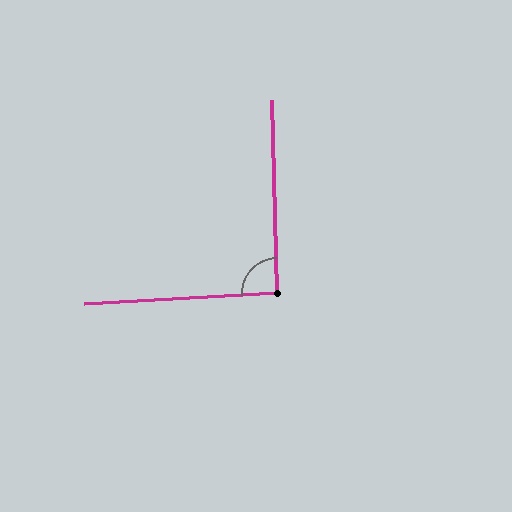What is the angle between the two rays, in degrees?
Approximately 92 degrees.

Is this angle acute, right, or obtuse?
It is approximately a right angle.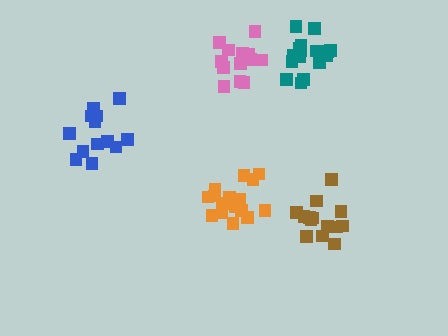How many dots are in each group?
Group 1: 15 dots, Group 2: 13 dots, Group 3: 18 dots, Group 4: 13 dots, Group 5: 16 dots (75 total).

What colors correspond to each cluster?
The clusters are colored: brown, blue, orange, pink, teal.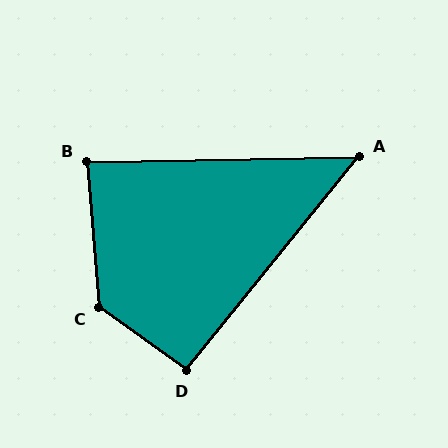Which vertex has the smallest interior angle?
A, at approximately 50 degrees.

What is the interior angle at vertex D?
Approximately 94 degrees (approximately right).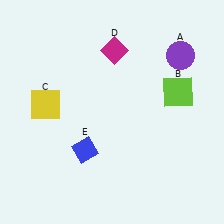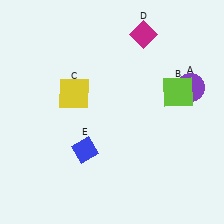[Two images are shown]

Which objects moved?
The objects that moved are: the purple circle (A), the yellow square (C), the magenta diamond (D).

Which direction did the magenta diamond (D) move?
The magenta diamond (D) moved right.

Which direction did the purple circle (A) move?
The purple circle (A) moved down.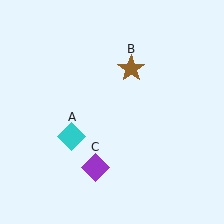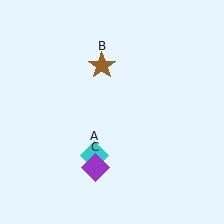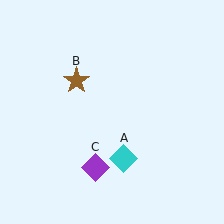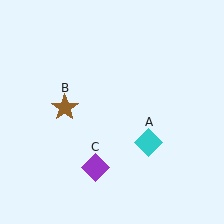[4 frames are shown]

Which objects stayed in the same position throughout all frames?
Purple diamond (object C) remained stationary.